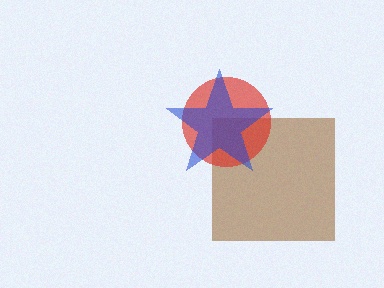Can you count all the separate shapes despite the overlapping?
Yes, there are 3 separate shapes.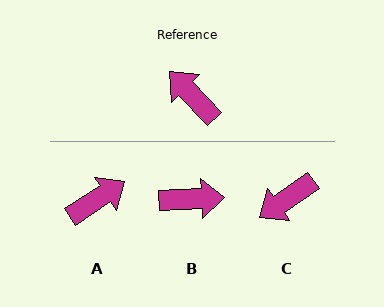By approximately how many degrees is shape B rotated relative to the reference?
Approximately 131 degrees clockwise.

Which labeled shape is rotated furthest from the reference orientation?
B, about 131 degrees away.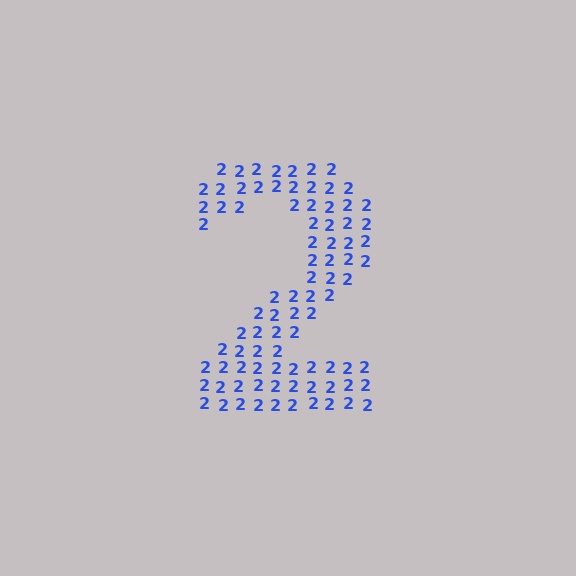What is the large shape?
The large shape is the digit 2.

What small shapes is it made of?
It is made of small digit 2's.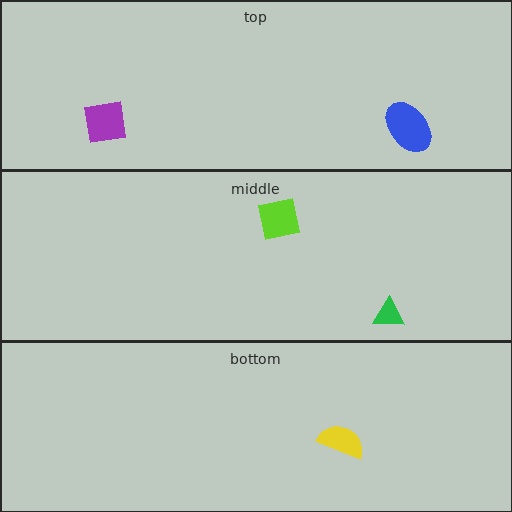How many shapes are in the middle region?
2.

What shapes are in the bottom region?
The yellow semicircle.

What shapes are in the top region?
The blue ellipse, the purple square.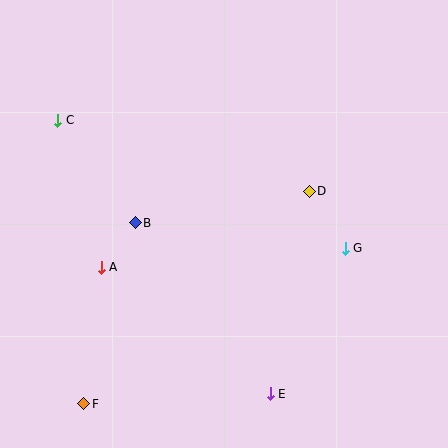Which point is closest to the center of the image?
Point B at (135, 223) is closest to the center.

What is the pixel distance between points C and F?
The distance between C and F is 285 pixels.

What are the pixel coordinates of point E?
Point E is at (270, 394).